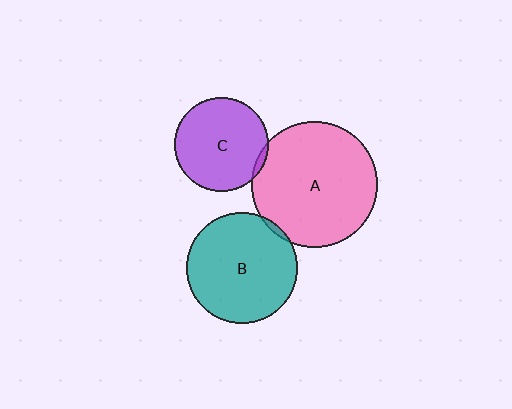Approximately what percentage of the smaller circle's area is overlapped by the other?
Approximately 5%.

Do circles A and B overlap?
Yes.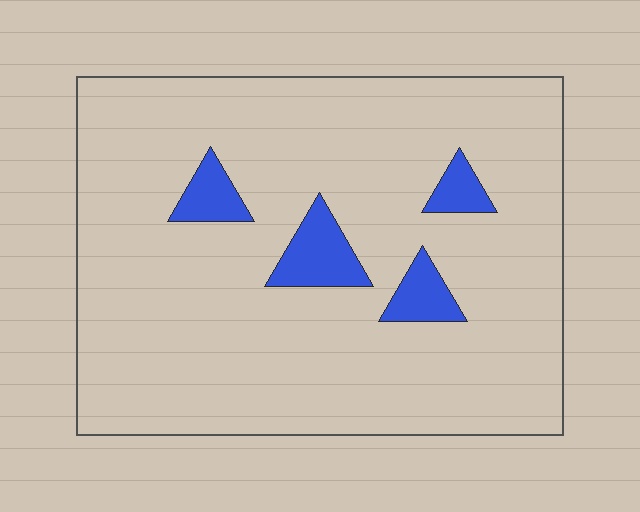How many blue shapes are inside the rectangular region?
4.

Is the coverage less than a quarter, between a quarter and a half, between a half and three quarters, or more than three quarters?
Less than a quarter.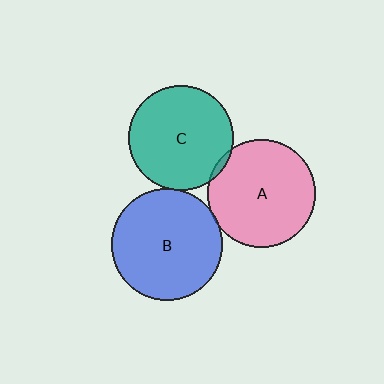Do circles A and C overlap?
Yes.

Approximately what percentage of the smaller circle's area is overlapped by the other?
Approximately 5%.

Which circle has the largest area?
Circle B (blue).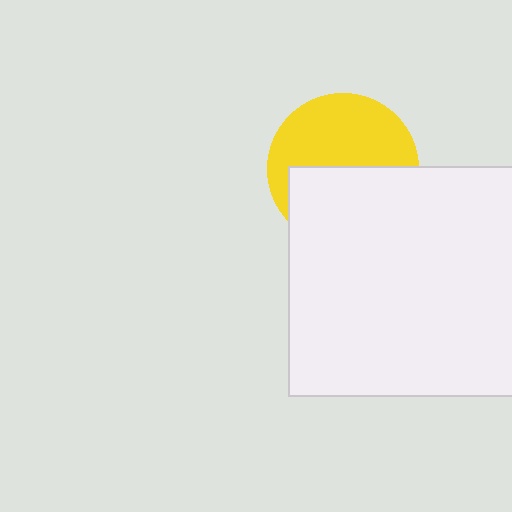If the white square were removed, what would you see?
You would see the complete yellow circle.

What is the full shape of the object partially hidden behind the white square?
The partially hidden object is a yellow circle.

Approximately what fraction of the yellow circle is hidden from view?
Roughly 49% of the yellow circle is hidden behind the white square.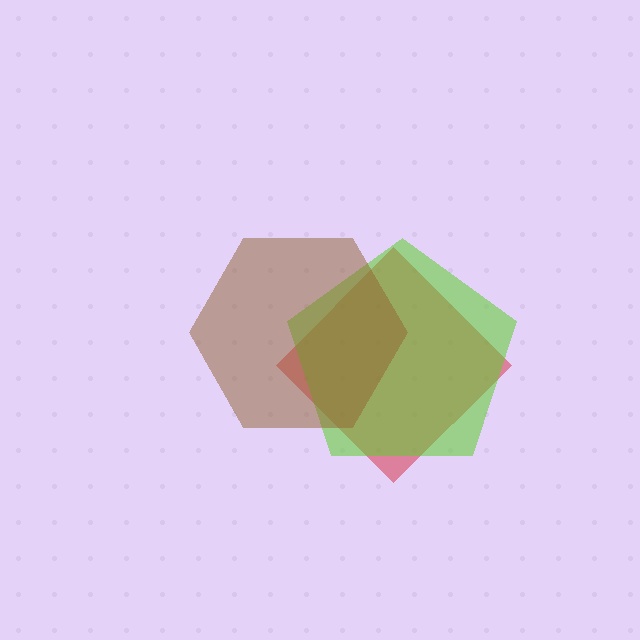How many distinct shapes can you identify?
There are 3 distinct shapes: a red diamond, a lime pentagon, a brown hexagon.